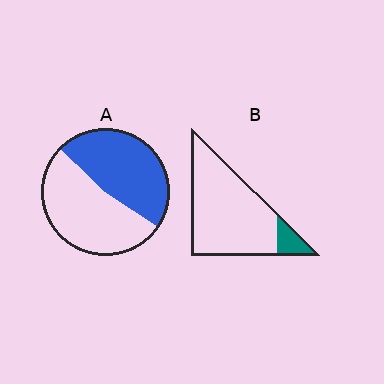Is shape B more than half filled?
No.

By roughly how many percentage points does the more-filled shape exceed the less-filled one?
By roughly 35 percentage points (A over B).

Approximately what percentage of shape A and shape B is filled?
A is approximately 45% and B is approximately 10%.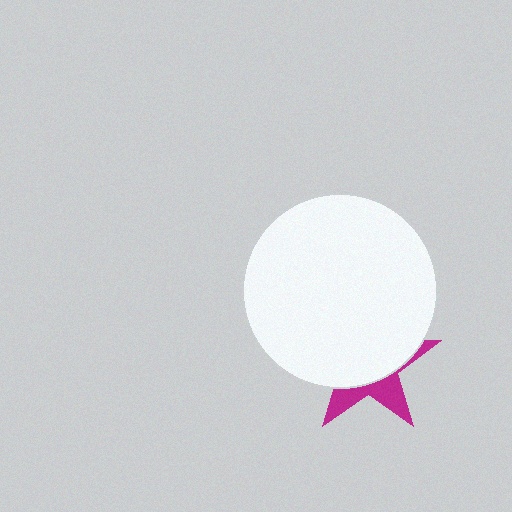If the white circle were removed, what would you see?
You would see the complete magenta star.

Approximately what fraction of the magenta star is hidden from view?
Roughly 68% of the magenta star is hidden behind the white circle.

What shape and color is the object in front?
The object in front is a white circle.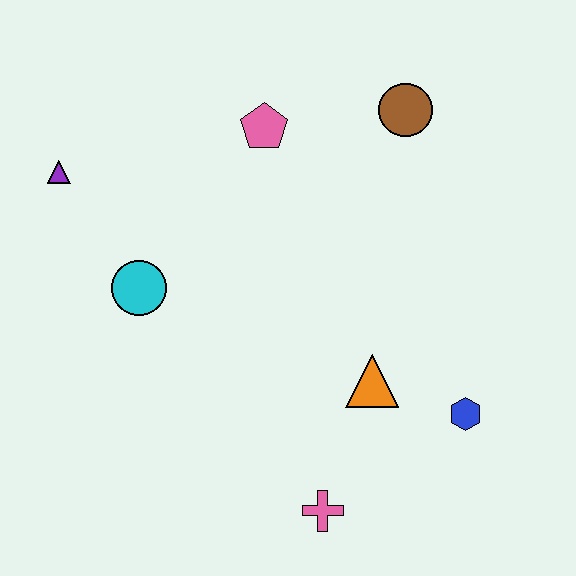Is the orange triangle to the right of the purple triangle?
Yes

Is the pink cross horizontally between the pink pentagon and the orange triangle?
Yes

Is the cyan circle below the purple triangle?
Yes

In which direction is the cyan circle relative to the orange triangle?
The cyan circle is to the left of the orange triangle.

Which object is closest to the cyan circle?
The purple triangle is closest to the cyan circle.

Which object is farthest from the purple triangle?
The blue hexagon is farthest from the purple triangle.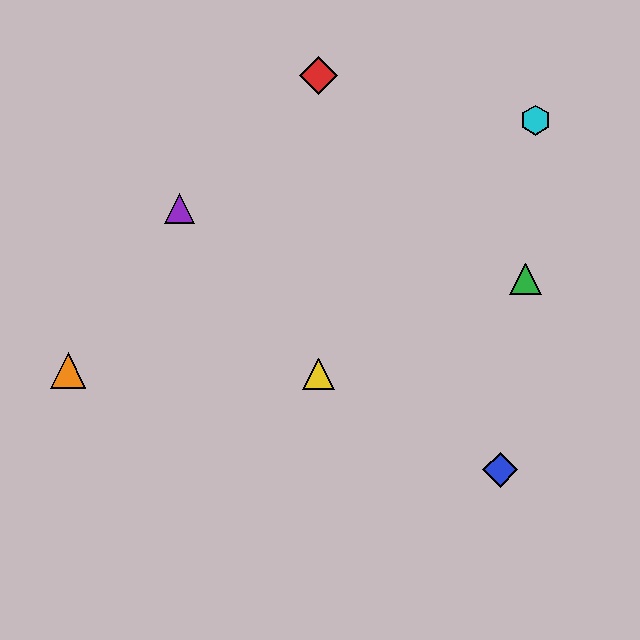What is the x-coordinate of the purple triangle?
The purple triangle is at x≈180.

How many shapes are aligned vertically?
2 shapes (the red diamond, the yellow triangle) are aligned vertically.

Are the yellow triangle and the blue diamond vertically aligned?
No, the yellow triangle is at x≈319 and the blue diamond is at x≈500.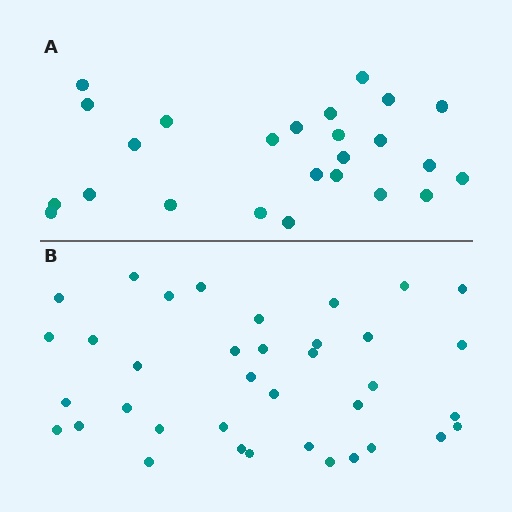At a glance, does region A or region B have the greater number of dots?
Region B (the bottom region) has more dots.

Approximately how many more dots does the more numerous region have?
Region B has roughly 12 or so more dots than region A.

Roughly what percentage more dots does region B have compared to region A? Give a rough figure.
About 50% more.